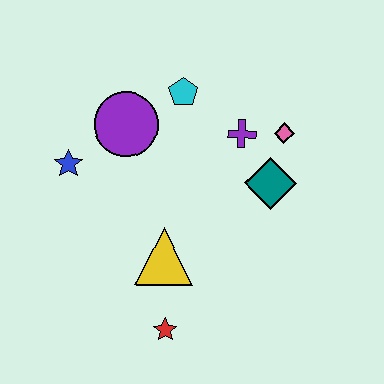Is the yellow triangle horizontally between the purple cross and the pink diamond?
No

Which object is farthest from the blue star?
The pink diamond is farthest from the blue star.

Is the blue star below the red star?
No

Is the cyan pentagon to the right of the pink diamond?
No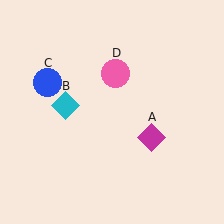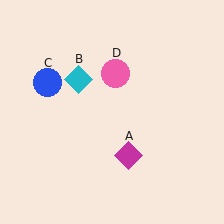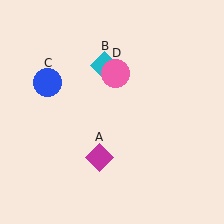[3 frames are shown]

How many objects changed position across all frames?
2 objects changed position: magenta diamond (object A), cyan diamond (object B).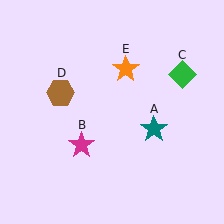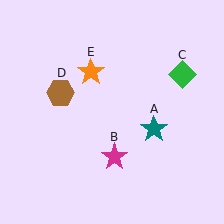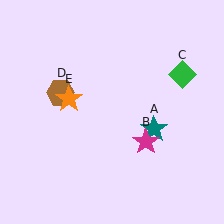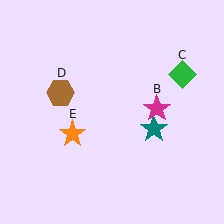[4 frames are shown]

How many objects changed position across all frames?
2 objects changed position: magenta star (object B), orange star (object E).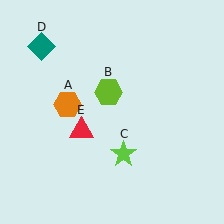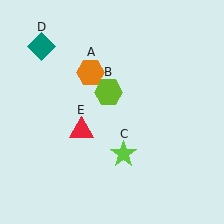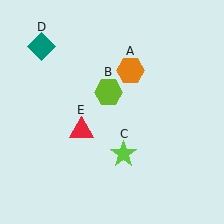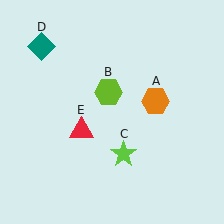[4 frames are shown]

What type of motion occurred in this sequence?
The orange hexagon (object A) rotated clockwise around the center of the scene.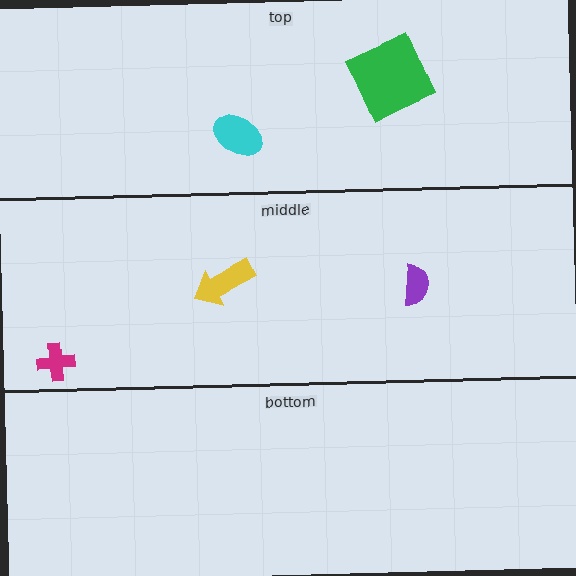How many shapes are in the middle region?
3.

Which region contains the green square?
The top region.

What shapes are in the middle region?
The yellow arrow, the magenta cross, the purple semicircle.